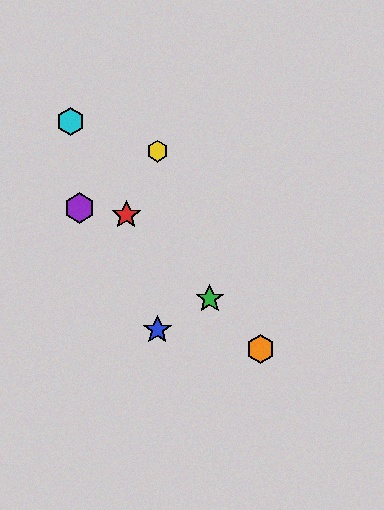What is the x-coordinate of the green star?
The green star is at x≈210.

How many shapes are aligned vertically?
2 shapes (the blue star, the yellow hexagon) are aligned vertically.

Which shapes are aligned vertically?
The blue star, the yellow hexagon are aligned vertically.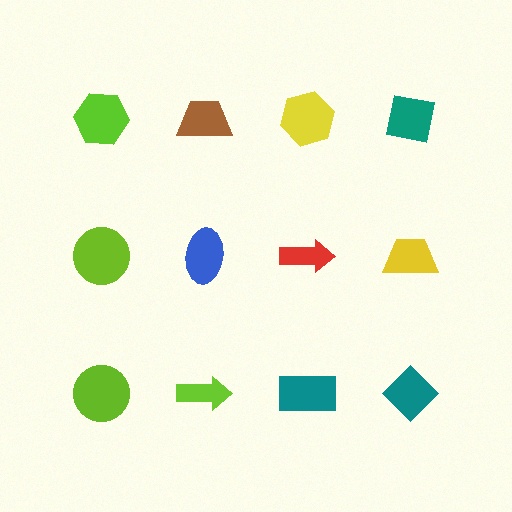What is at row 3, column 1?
A lime circle.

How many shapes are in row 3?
4 shapes.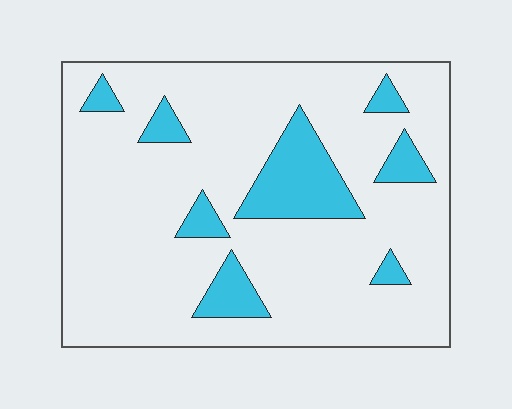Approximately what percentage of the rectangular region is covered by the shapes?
Approximately 15%.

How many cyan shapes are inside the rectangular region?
8.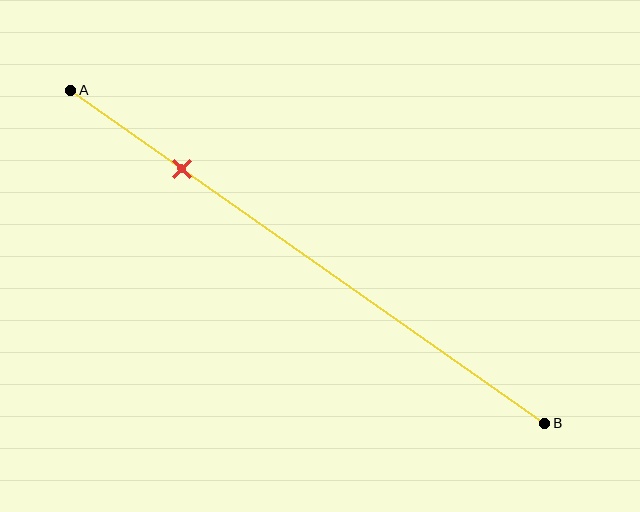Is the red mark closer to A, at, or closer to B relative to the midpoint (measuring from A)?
The red mark is closer to point A than the midpoint of segment AB.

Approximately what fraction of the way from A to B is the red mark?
The red mark is approximately 25% of the way from A to B.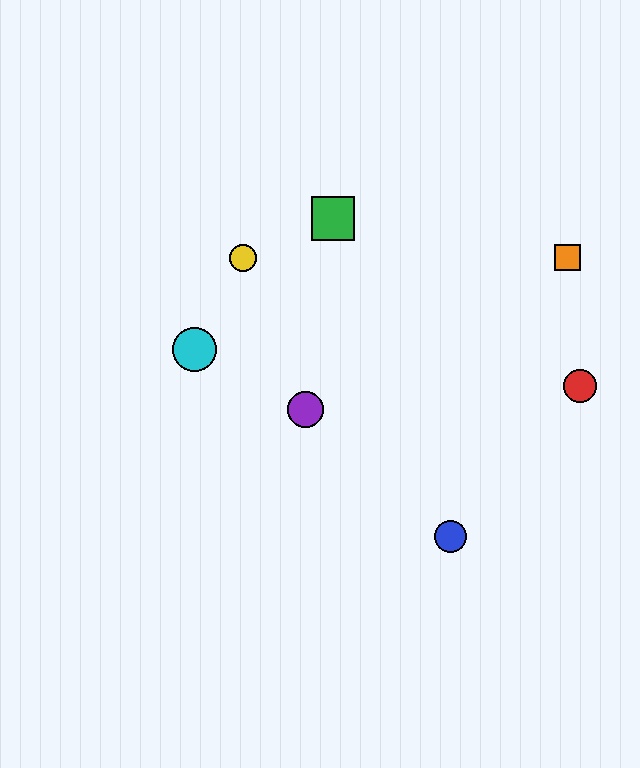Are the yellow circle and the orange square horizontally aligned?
Yes, both are at y≈258.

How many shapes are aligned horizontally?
2 shapes (the yellow circle, the orange square) are aligned horizontally.